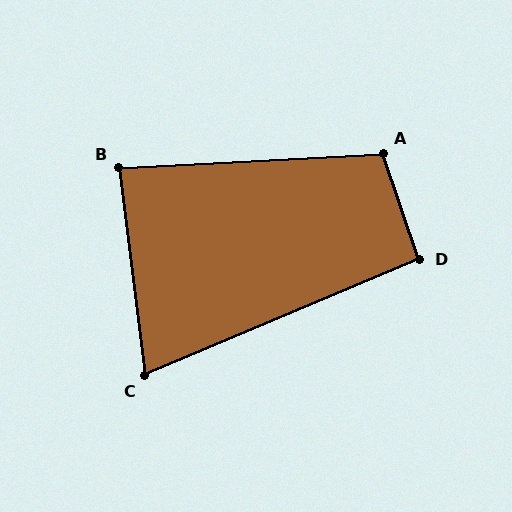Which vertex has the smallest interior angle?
C, at approximately 74 degrees.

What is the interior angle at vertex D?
Approximately 94 degrees (approximately right).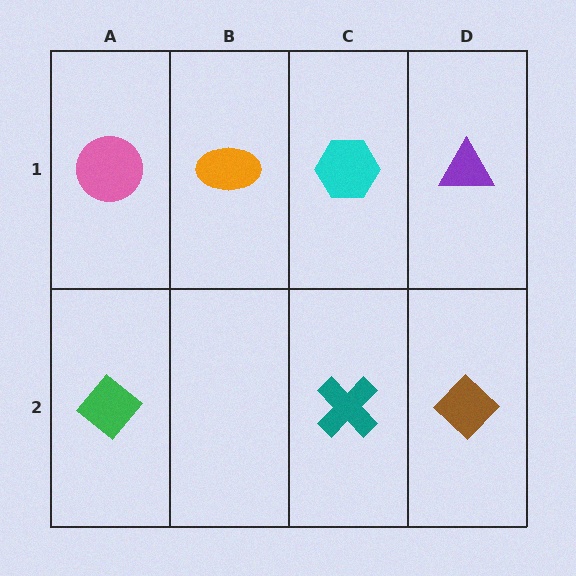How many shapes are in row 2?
3 shapes.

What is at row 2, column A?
A green diamond.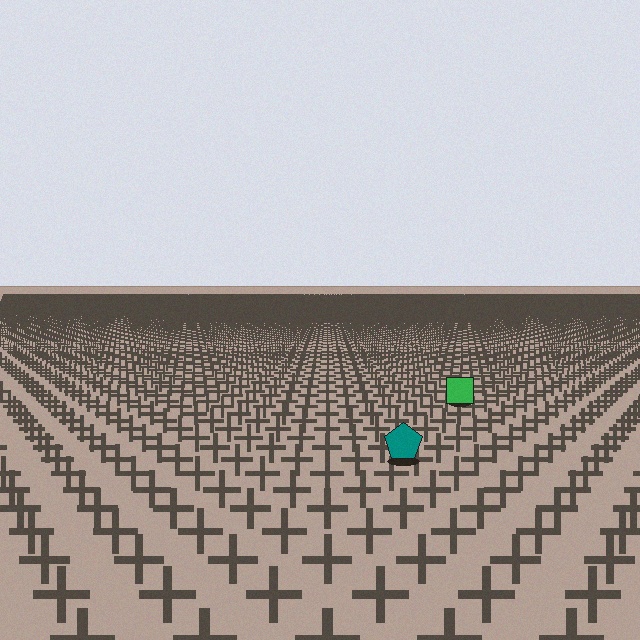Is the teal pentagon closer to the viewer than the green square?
Yes. The teal pentagon is closer — you can tell from the texture gradient: the ground texture is coarser near it.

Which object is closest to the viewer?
The teal pentagon is closest. The texture marks near it are larger and more spread out.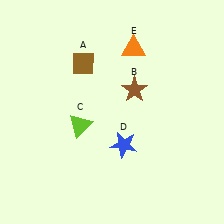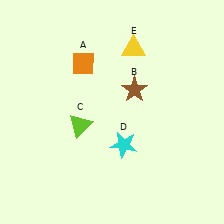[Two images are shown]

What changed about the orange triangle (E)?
In Image 1, E is orange. In Image 2, it changed to yellow.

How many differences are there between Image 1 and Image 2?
There are 3 differences between the two images.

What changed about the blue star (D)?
In Image 1, D is blue. In Image 2, it changed to cyan.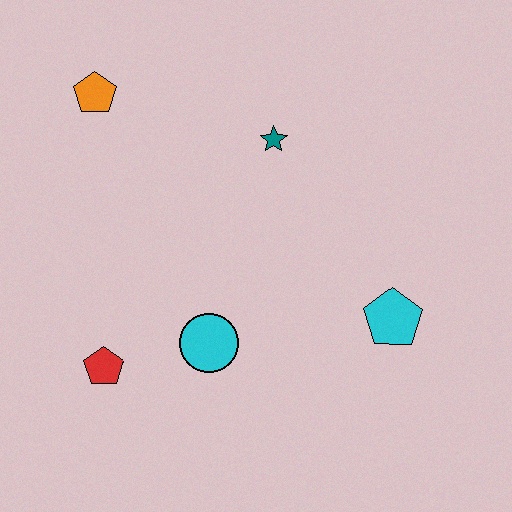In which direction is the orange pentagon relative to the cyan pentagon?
The orange pentagon is to the left of the cyan pentagon.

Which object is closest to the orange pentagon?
The teal star is closest to the orange pentagon.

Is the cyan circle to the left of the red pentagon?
No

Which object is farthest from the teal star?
The red pentagon is farthest from the teal star.